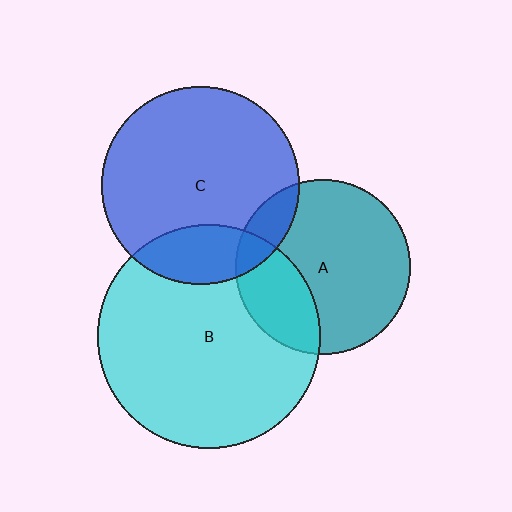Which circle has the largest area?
Circle B (cyan).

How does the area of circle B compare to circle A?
Approximately 1.6 times.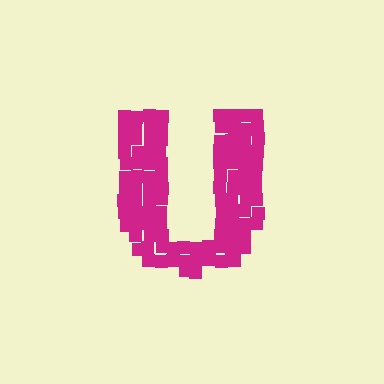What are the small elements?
The small elements are squares.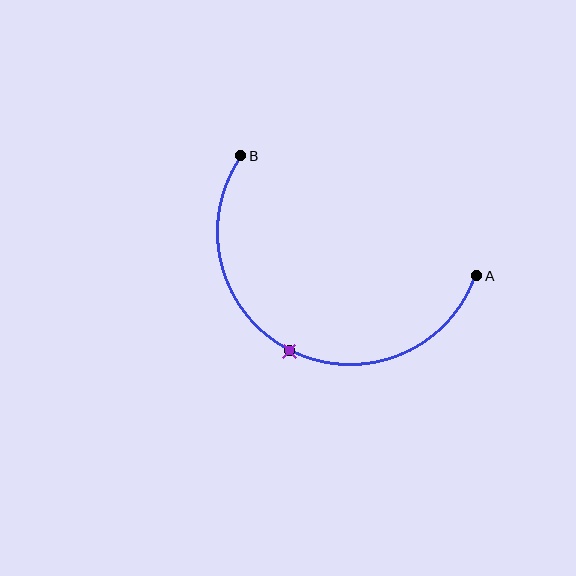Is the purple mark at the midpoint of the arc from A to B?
Yes. The purple mark lies on the arc at equal arc-length from both A and B — it is the arc midpoint.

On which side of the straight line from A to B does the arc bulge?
The arc bulges below the straight line connecting A and B.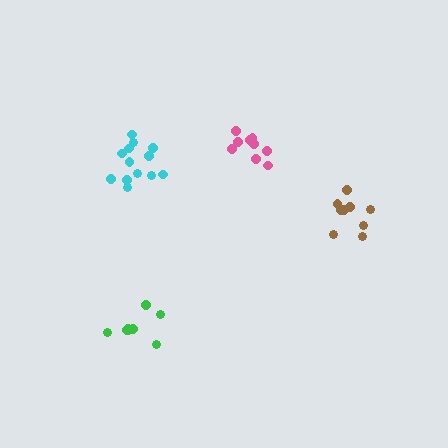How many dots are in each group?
Group 1: 8 dots, Group 2: 9 dots, Group 3: 13 dots, Group 4: 9 dots (39 total).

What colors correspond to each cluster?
The clusters are colored: green, brown, cyan, pink.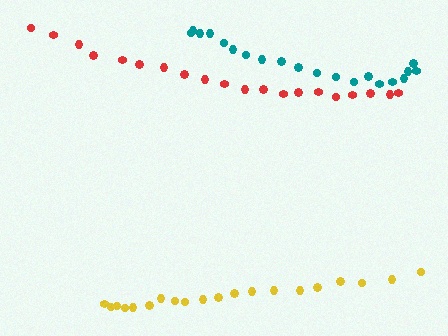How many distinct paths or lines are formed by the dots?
There are 3 distinct paths.